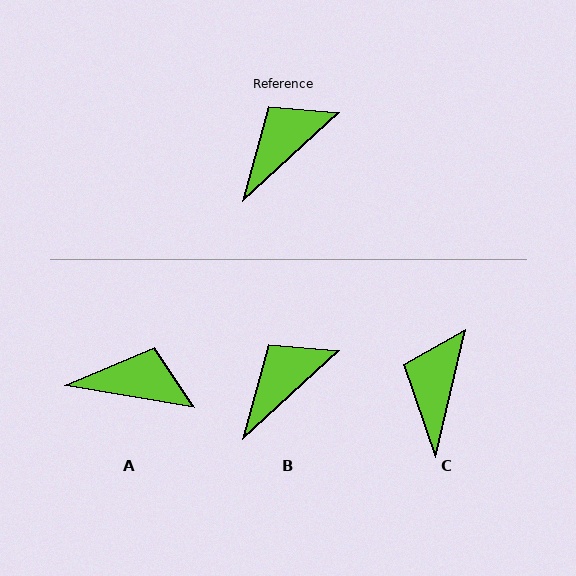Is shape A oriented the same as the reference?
No, it is off by about 52 degrees.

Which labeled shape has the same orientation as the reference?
B.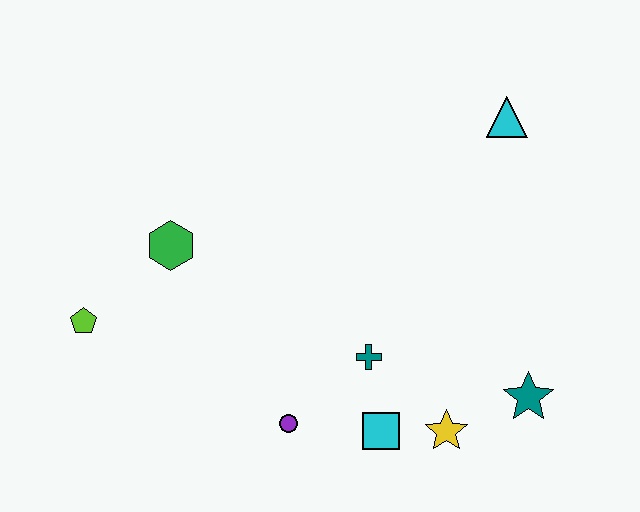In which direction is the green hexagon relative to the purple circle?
The green hexagon is above the purple circle.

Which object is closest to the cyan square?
The yellow star is closest to the cyan square.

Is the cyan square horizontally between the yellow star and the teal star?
No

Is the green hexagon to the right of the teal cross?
No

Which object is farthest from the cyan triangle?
The lime pentagon is farthest from the cyan triangle.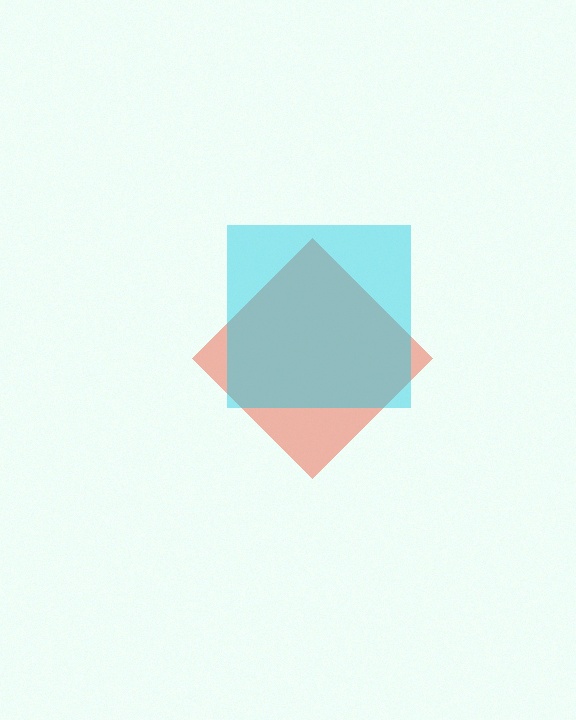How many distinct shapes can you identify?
There are 2 distinct shapes: a red diamond, a cyan square.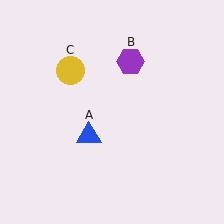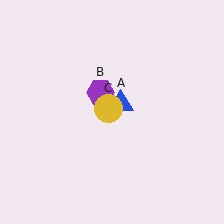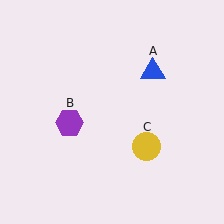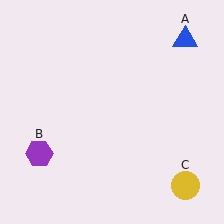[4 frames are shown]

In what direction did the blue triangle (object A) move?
The blue triangle (object A) moved up and to the right.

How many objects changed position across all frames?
3 objects changed position: blue triangle (object A), purple hexagon (object B), yellow circle (object C).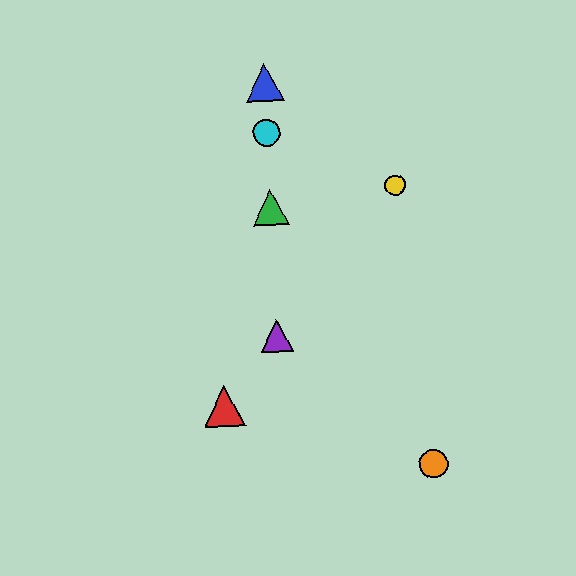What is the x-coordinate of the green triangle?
The green triangle is at x≈271.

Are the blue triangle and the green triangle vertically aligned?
Yes, both are at x≈265.